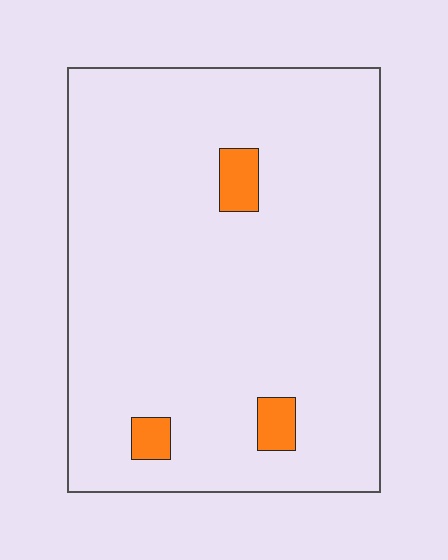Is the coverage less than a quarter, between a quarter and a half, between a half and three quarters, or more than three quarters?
Less than a quarter.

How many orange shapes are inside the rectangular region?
3.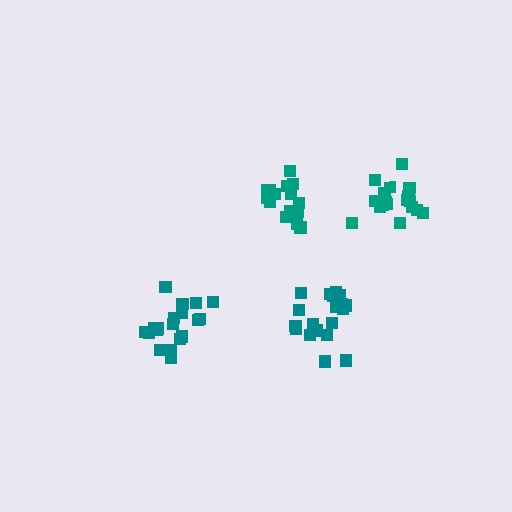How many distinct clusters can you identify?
There are 4 distinct clusters.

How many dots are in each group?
Group 1: 19 dots, Group 2: 19 dots, Group 3: 16 dots, Group 4: 18 dots (72 total).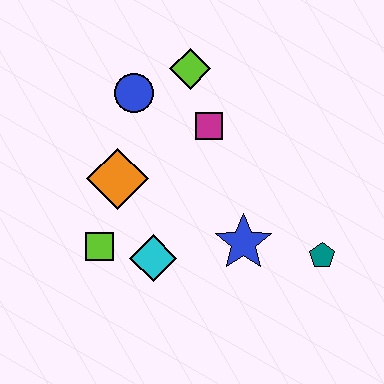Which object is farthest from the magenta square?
The teal pentagon is farthest from the magenta square.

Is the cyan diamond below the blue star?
Yes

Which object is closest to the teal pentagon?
The blue star is closest to the teal pentagon.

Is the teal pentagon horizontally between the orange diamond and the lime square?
No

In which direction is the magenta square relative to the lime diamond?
The magenta square is below the lime diamond.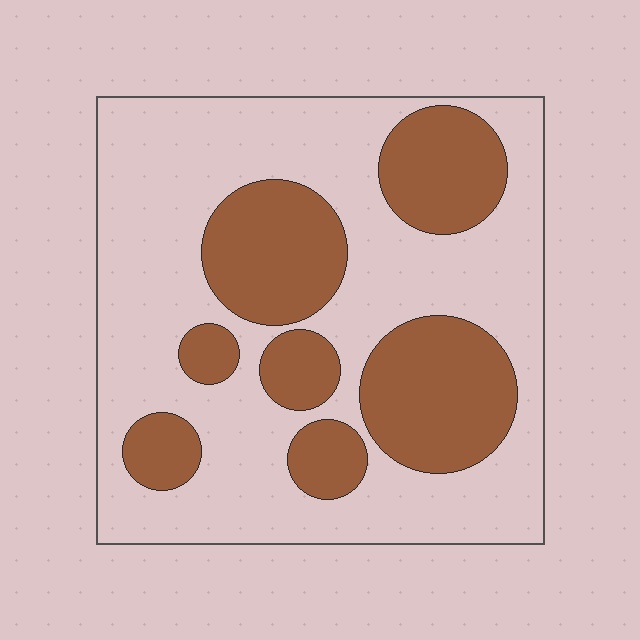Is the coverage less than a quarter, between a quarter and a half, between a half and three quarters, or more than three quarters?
Between a quarter and a half.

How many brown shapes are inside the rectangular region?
7.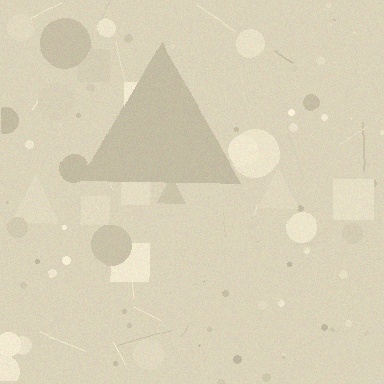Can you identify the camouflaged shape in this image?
The camouflaged shape is a triangle.